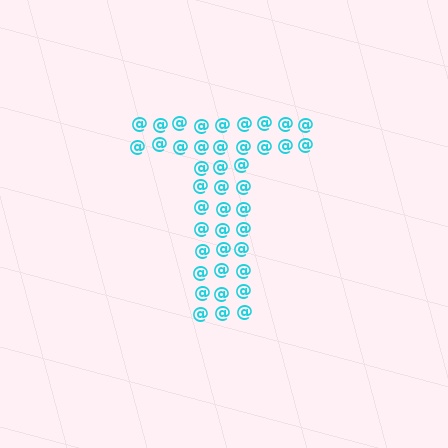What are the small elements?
The small elements are at signs.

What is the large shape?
The large shape is the letter T.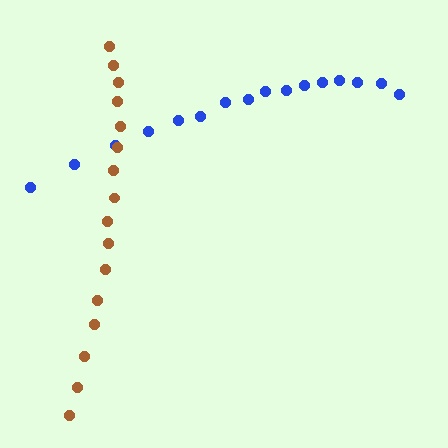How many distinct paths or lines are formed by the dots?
There are 2 distinct paths.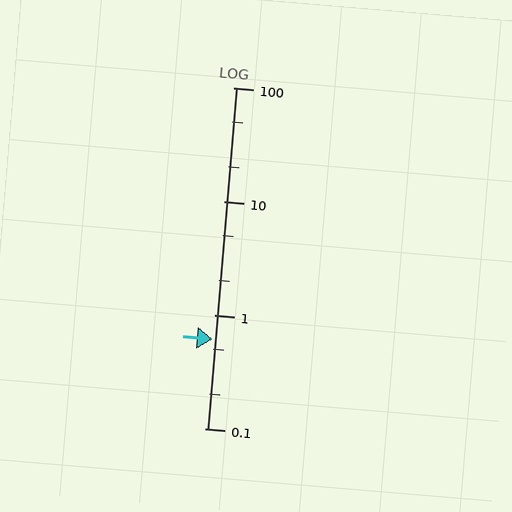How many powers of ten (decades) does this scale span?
The scale spans 3 decades, from 0.1 to 100.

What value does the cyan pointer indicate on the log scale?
The pointer indicates approximately 0.61.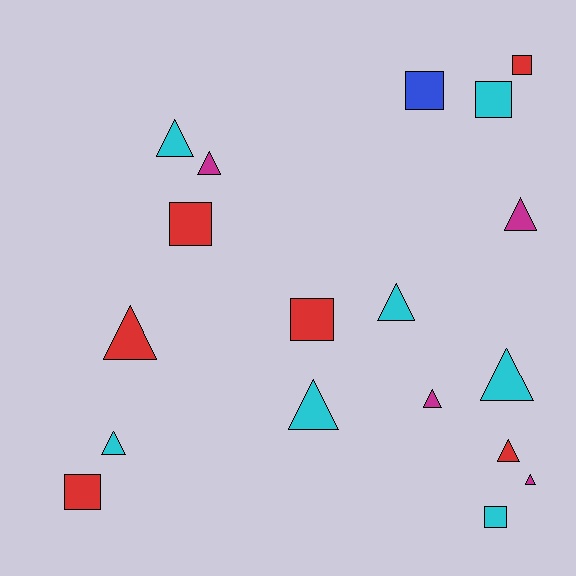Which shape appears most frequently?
Triangle, with 11 objects.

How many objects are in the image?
There are 18 objects.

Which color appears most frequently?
Cyan, with 7 objects.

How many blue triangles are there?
There are no blue triangles.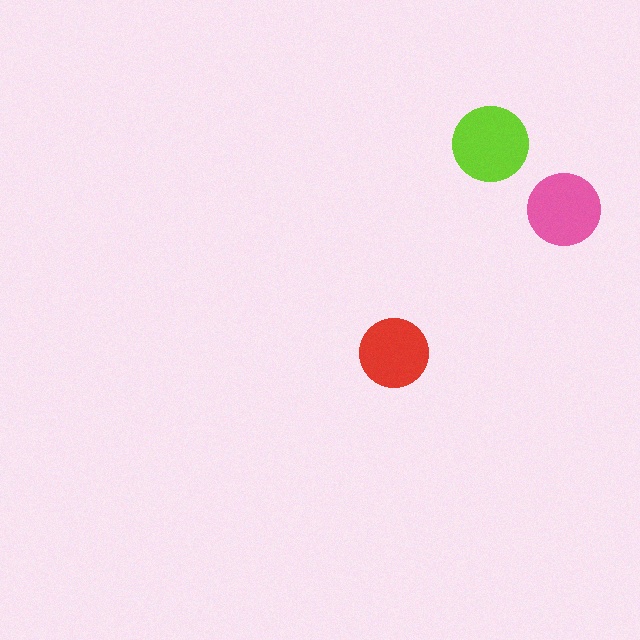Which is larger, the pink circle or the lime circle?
The lime one.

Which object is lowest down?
The red circle is bottommost.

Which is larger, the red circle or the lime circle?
The lime one.